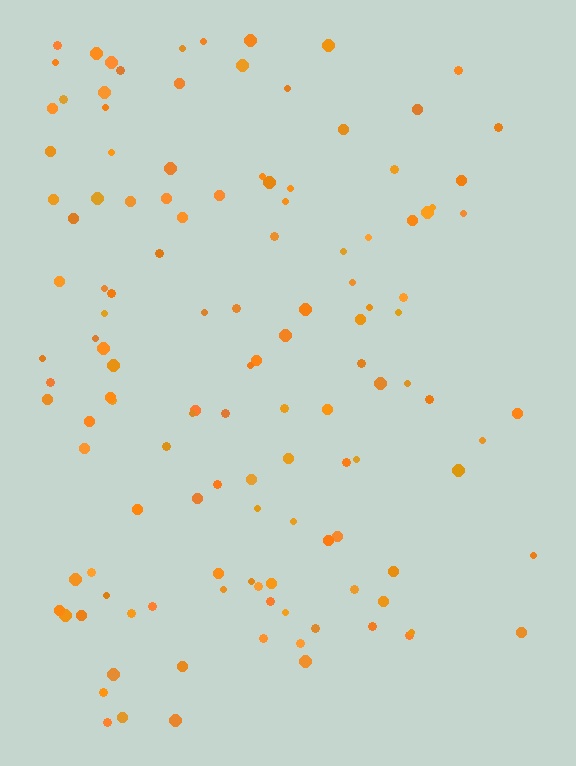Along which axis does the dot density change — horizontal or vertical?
Horizontal.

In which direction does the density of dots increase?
From right to left, with the left side densest.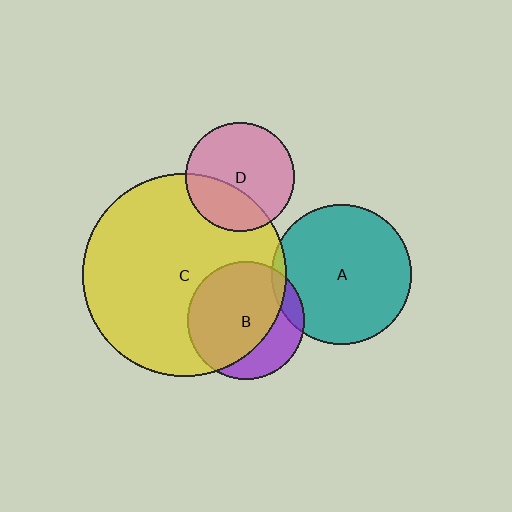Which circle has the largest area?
Circle C (yellow).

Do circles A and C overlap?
Yes.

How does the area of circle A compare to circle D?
Approximately 1.7 times.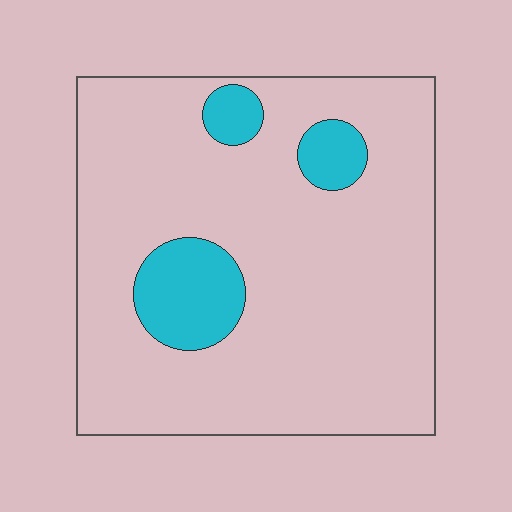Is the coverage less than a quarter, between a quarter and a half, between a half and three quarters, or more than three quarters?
Less than a quarter.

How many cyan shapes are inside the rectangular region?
3.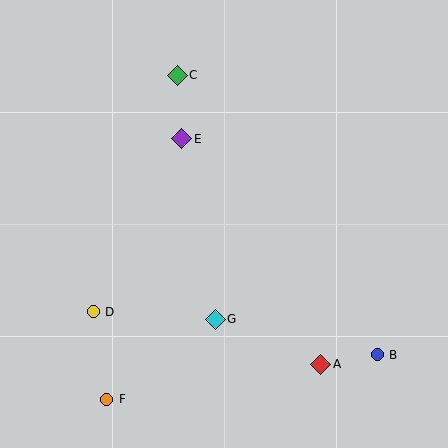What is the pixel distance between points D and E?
The distance between D and E is 194 pixels.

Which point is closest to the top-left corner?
Point C is closest to the top-left corner.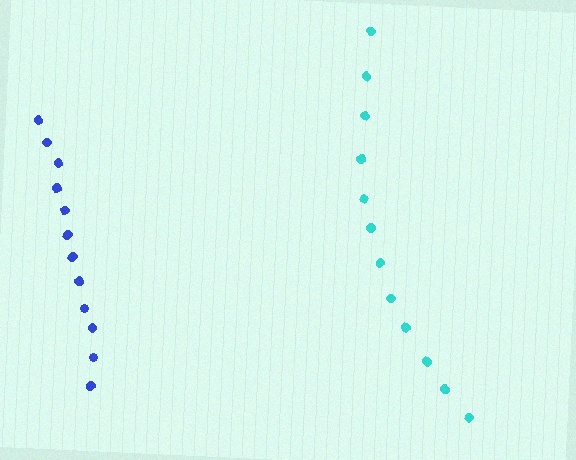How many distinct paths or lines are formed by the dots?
There are 2 distinct paths.